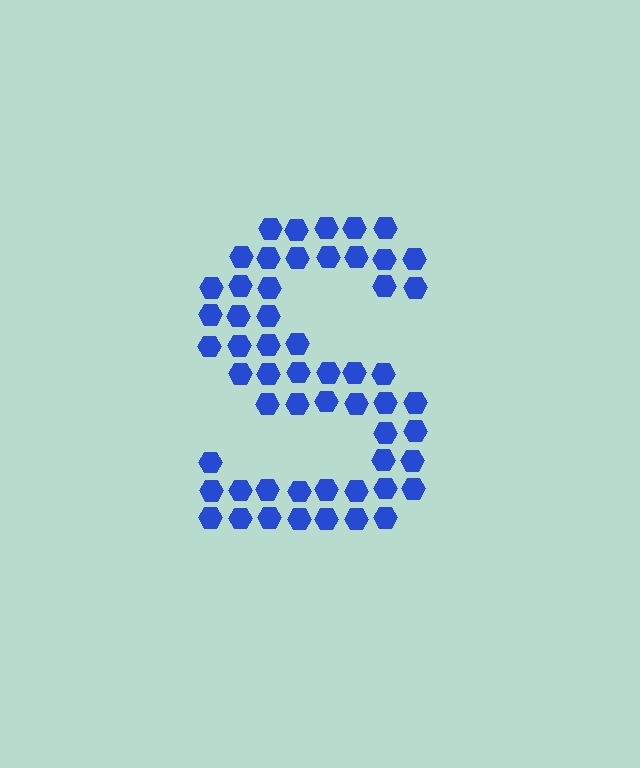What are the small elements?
The small elements are hexagons.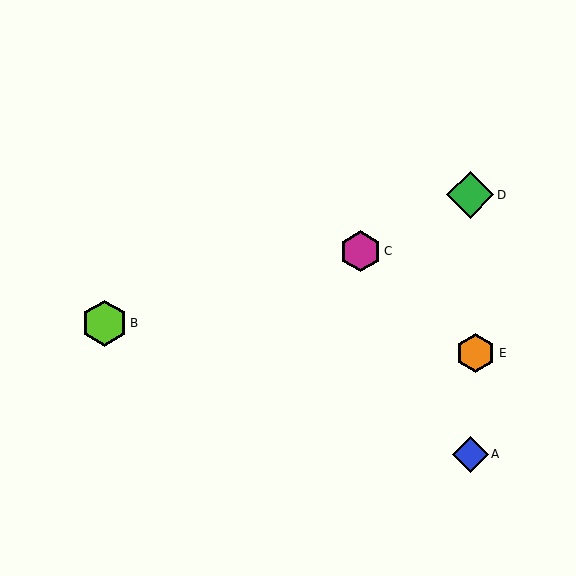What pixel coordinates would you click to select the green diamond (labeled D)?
Click at (470, 195) to select the green diamond D.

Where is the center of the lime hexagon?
The center of the lime hexagon is at (105, 323).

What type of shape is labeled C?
Shape C is a magenta hexagon.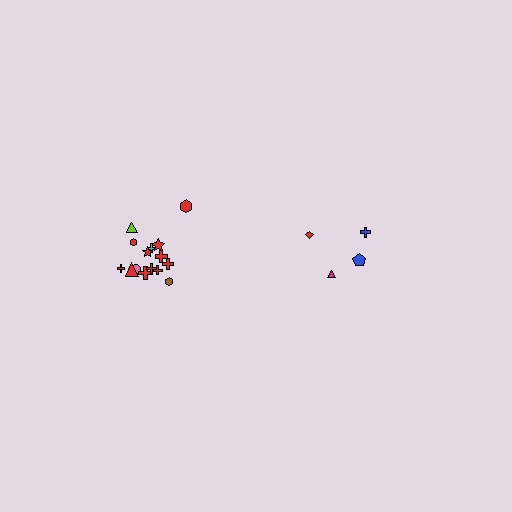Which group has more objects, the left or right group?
The left group.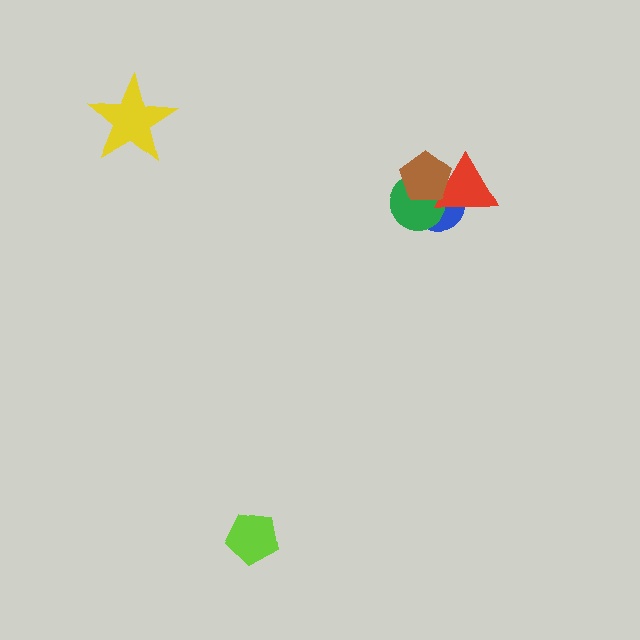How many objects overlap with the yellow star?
0 objects overlap with the yellow star.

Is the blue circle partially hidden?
Yes, it is partially covered by another shape.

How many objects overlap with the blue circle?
3 objects overlap with the blue circle.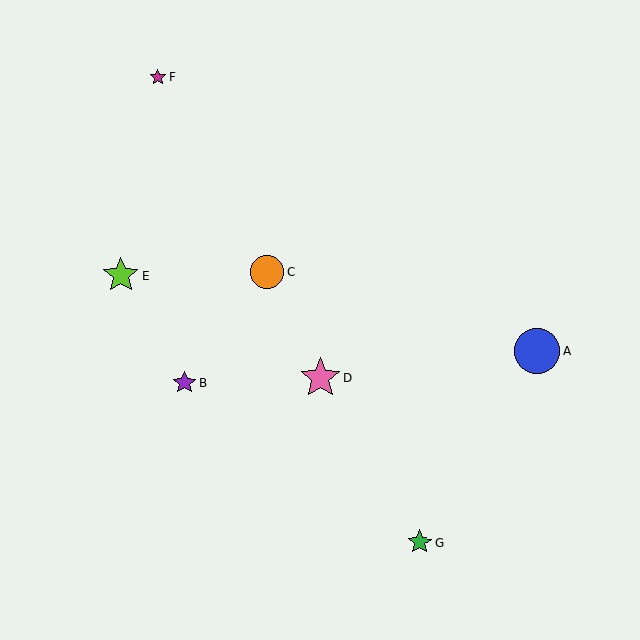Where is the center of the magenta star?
The center of the magenta star is at (158, 77).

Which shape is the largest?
The blue circle (labeled A) is the largest.